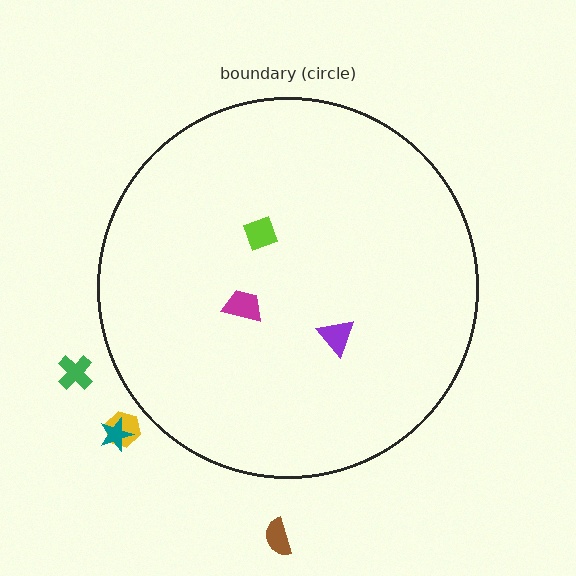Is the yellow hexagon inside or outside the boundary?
Outside.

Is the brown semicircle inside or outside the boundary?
Outside.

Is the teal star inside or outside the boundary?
Outside.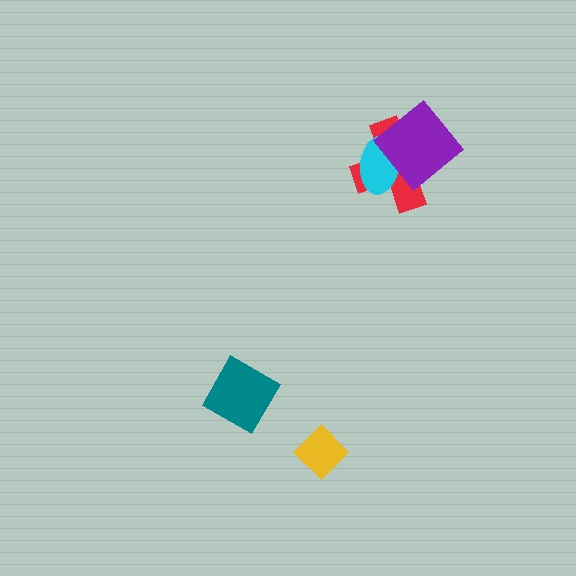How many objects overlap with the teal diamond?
0 objects overlap with the teal diamond.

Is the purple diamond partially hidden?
No, no other shape covers it.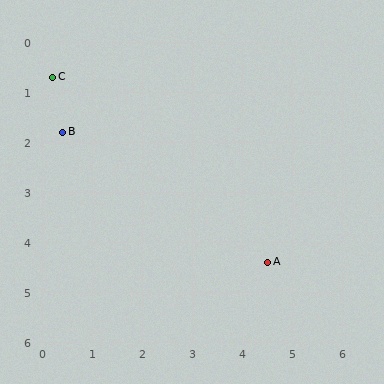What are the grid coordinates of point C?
Point C is at approximately (0.2, 0.7).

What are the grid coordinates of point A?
Point A is at approximately (4.5, 4.4).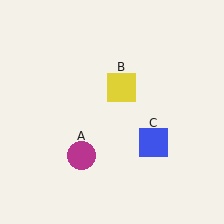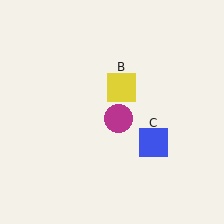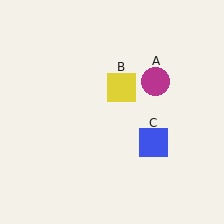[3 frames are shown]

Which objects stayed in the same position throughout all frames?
Yellow square (object B) and blue square (object C) remained stationary.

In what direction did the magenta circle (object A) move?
The magenta circle (object A) moved up and to the right.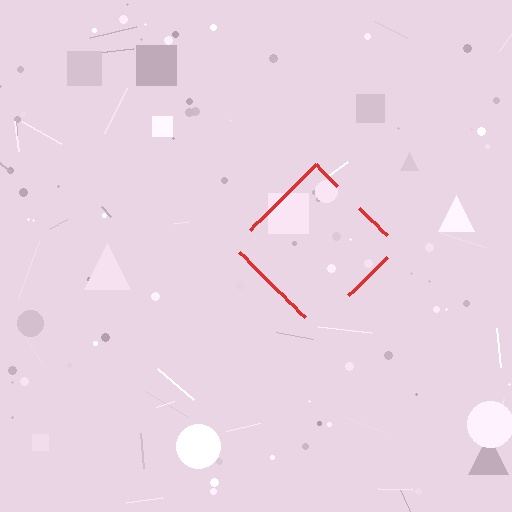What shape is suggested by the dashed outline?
The dashed outline suggests a diamond.